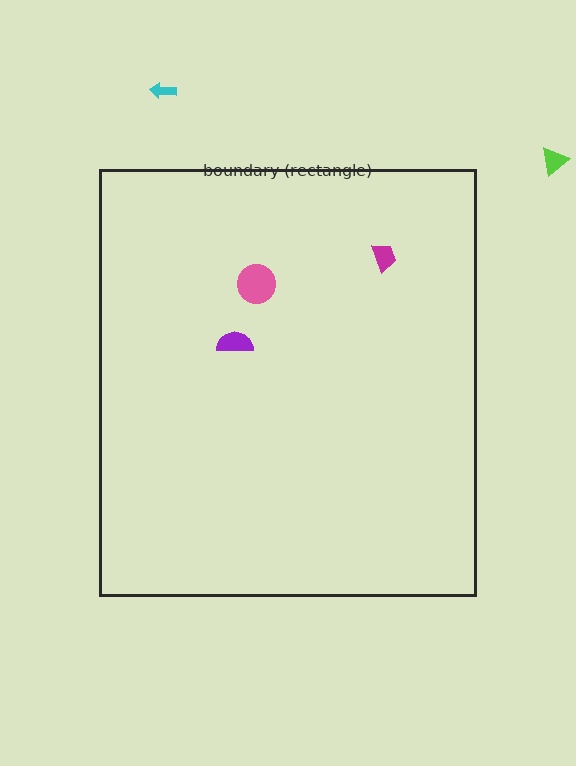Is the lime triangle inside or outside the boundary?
Outside.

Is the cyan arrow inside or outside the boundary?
Outside.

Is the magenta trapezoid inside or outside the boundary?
Inside.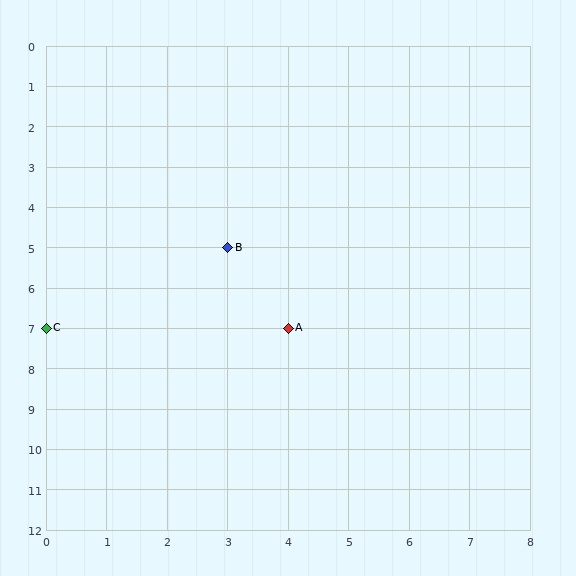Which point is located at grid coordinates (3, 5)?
Point B is at (3, 5).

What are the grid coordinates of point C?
Point C is at grid coordinates (0, 7).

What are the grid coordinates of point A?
Point A is at grid coordinates (4, 7).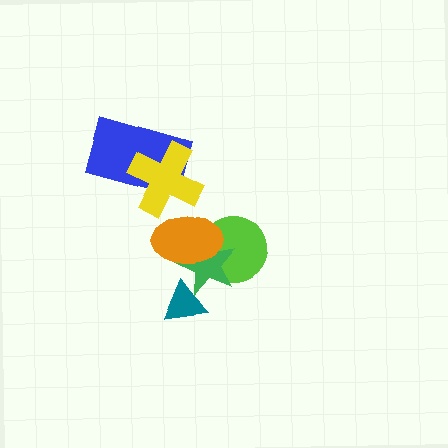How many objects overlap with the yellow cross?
2 objects overlap with the yellow cross.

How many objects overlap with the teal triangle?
1 object overlaps with the teal triangle.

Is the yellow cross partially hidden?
No, no other shape covers it.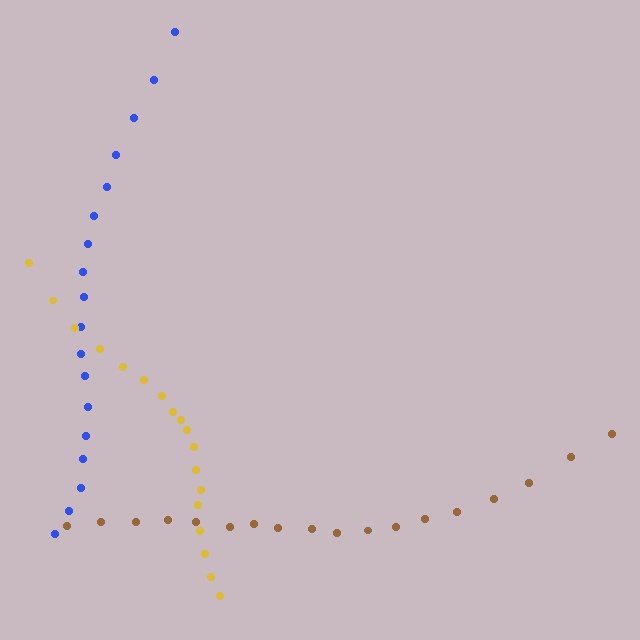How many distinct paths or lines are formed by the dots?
There are 3 distinct paths.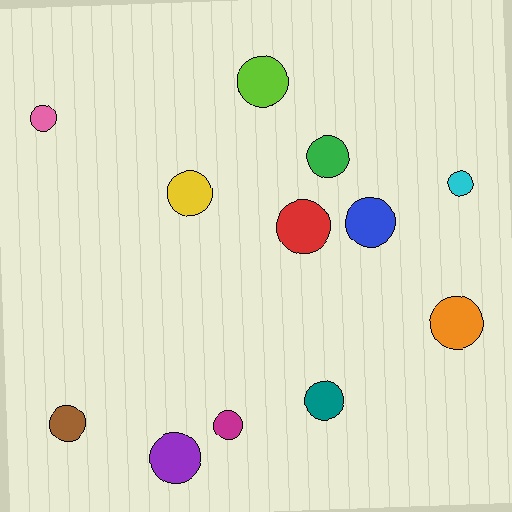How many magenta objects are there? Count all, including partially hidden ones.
There is 1 magenta object.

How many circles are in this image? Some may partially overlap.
There are 12 circles.